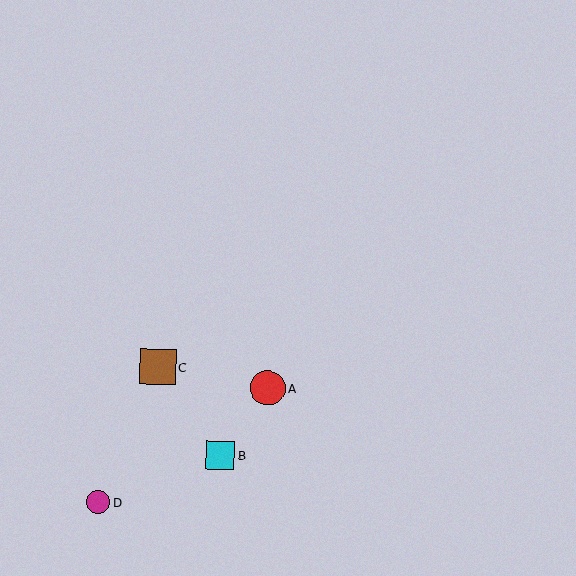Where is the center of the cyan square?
The center of the cyan square is at (220, 455).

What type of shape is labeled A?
Shape A is a red circle.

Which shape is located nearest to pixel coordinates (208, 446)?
The cyan square (labeled B) at (220, 455) is nearest to that location.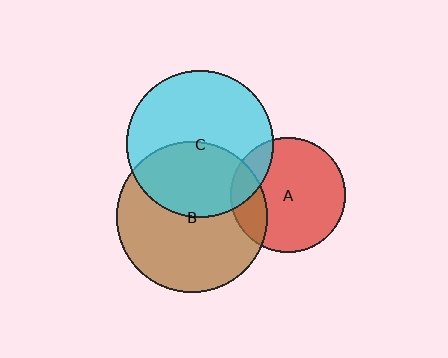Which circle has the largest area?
Circle B (brown).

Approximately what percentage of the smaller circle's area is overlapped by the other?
Approximately 15%.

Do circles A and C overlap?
Yes.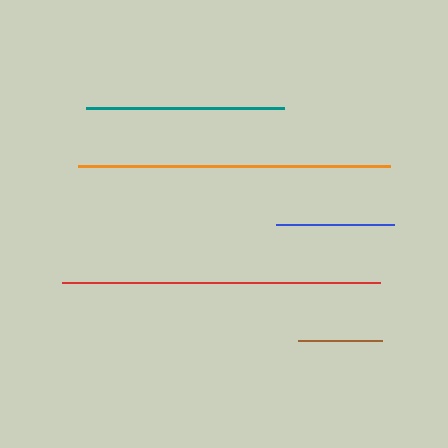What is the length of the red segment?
The red segment is approximately 318 pixels long.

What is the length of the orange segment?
The orange segment is approximately 311 pixels long.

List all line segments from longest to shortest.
From longest to shortest: red, orange, teal, blue, brown.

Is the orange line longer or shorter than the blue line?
The orange line is longer than the blue line.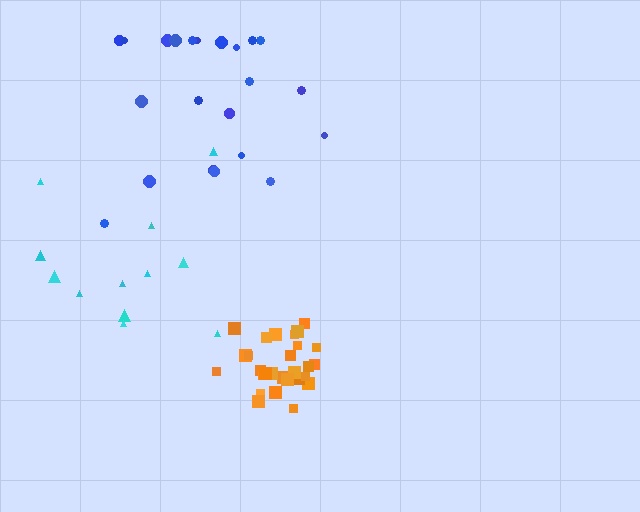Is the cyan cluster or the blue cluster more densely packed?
Blue.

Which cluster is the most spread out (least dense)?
Cyan.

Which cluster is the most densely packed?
Orange.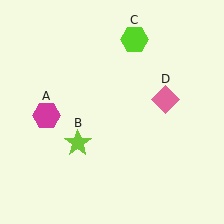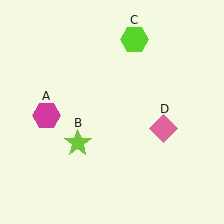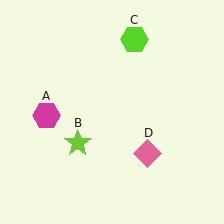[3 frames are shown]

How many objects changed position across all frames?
1 object changed position: pink diamond (object D).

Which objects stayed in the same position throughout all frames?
Magenta hexagon (object A) and lime star (object B) and lime hexagon (object C) remained stationary.